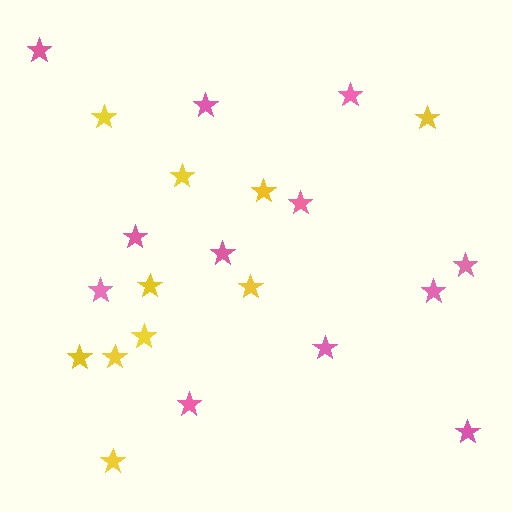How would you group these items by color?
There are 2 groups: one group of pink stars (12) and one group of yellow stars (10).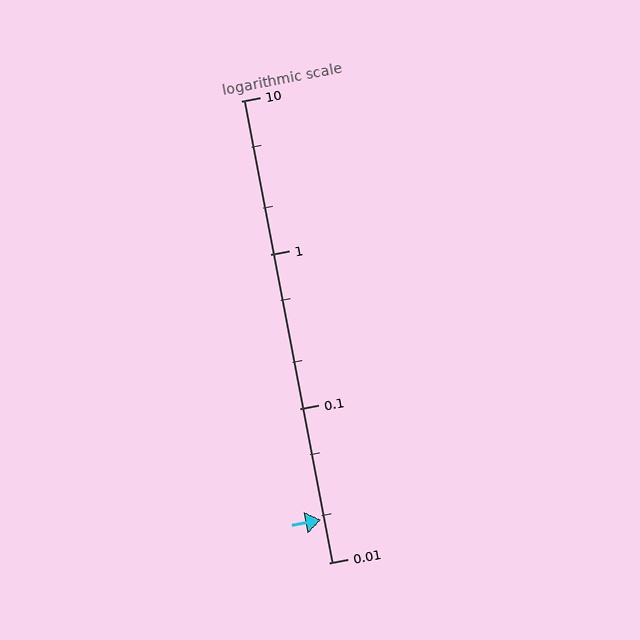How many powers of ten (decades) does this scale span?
The scale spans 3 decades, from 0.01 to 10.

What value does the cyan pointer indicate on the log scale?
The pointer indicates approximately 0.019.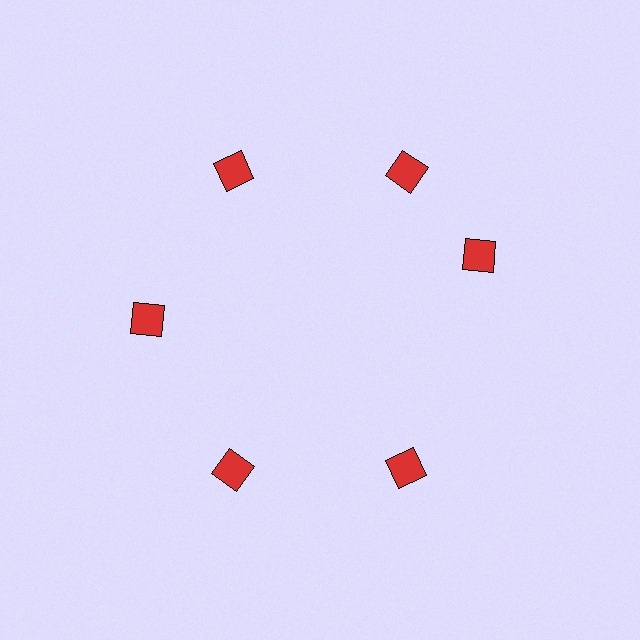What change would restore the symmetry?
The symmetry would be restored by rotating it back into even spacing with its neighbors so that all 6 squares sit at equal angles and equal distance from the center.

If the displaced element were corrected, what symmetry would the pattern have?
It would have 6-fold rotational symmetry — the pattern would map onto itself every 60 degrees.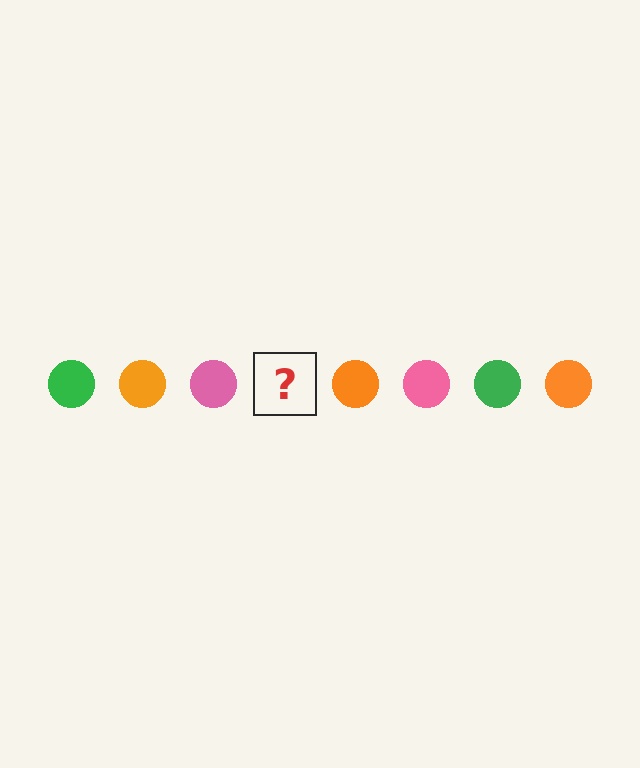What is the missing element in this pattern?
The missing element is a green circle.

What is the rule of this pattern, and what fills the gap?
The rule is that the pattern cycles through green, orange, pink circles. The gap should be filled with a green circle.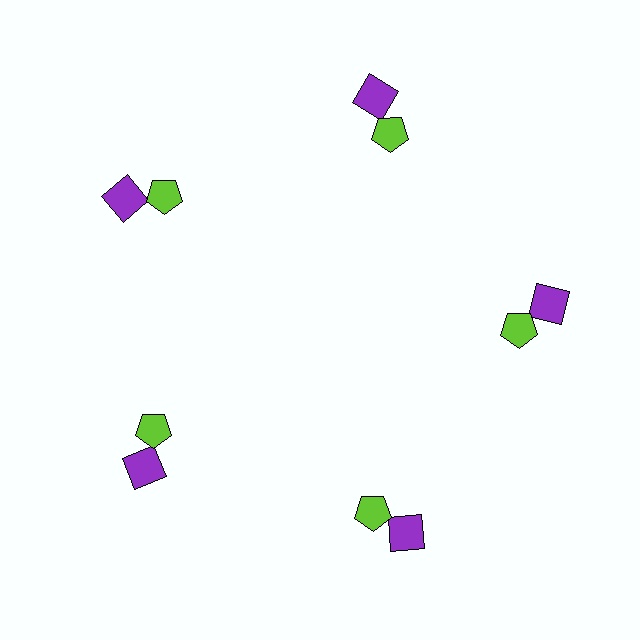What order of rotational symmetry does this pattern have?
This pattern has 5-fold rotational symmetry.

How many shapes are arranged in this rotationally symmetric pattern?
There are 10 shapes, arranged in 5 groups of 2.